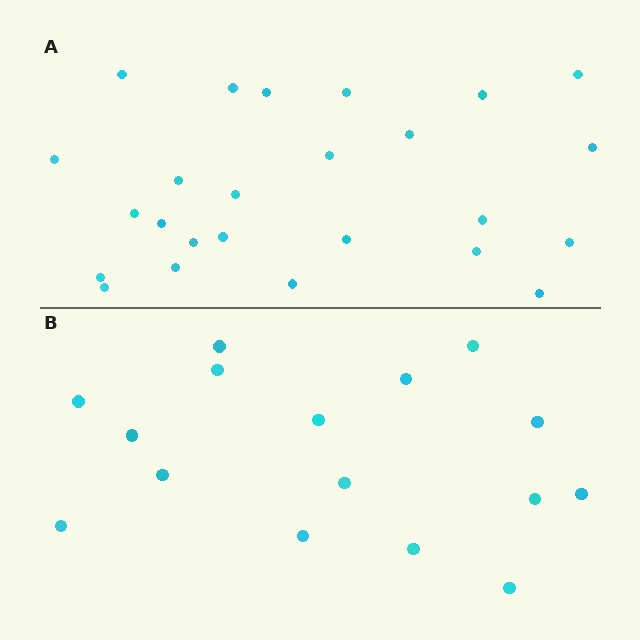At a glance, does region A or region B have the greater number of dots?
Region A (the top region) has more dots.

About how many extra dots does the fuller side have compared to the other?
Region A has roughly 8 or so more dots than region B.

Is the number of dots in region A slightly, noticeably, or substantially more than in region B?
Region A has substantially more. The ratio is roughly 1.6 to 1.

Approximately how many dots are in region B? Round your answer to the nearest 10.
About 20 dots. (The exact count is 16, which rounds to 20.)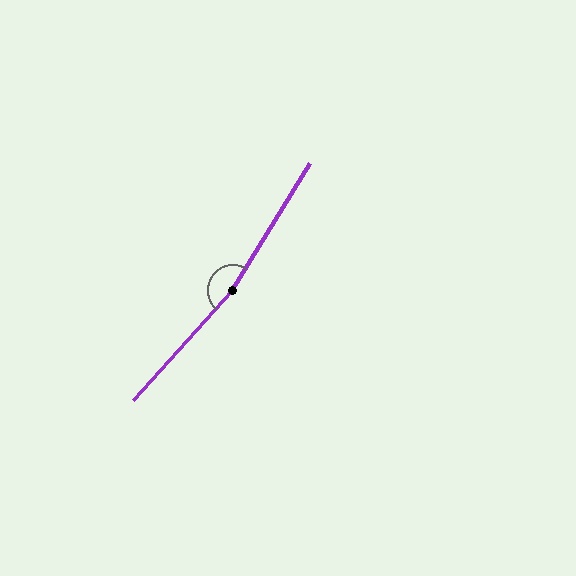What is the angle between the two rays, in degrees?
Approximately 170 degrees.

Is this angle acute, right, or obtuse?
It is obtuse.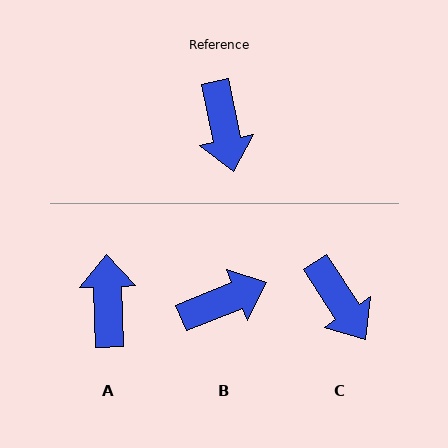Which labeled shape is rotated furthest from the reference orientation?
A, about 170 degrees away.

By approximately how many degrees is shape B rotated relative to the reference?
Approximately 101 degrees counter-clockwise.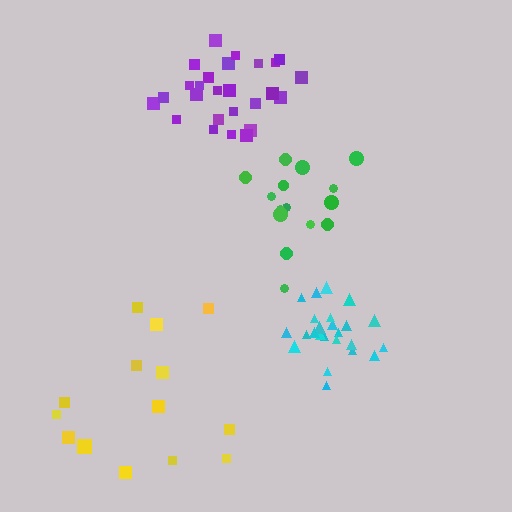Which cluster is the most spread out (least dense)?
Yellow.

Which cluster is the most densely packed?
Cyan.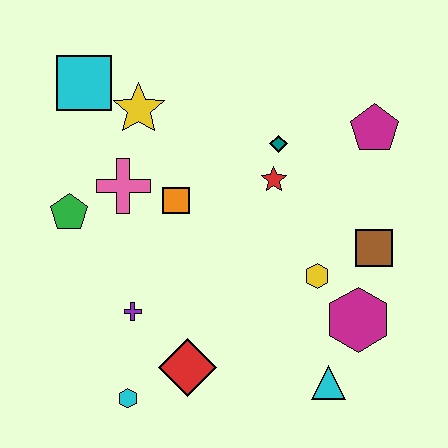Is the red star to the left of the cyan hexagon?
No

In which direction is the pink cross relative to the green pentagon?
The pink cross is to the right of the green pentagon.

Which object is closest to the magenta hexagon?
The yellow hexagon is closest to the magenta hexagon.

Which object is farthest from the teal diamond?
The cyan hexagon is farthest from the teal diamond.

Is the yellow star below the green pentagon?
No